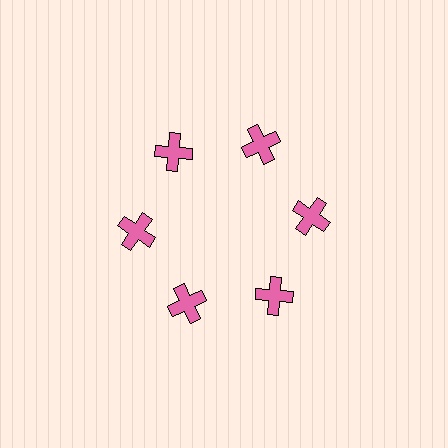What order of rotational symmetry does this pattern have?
This pattern has 6-fold rotational symmetry.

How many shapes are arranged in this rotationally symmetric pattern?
There are 6 shapes, arranged in 6 groups of 1.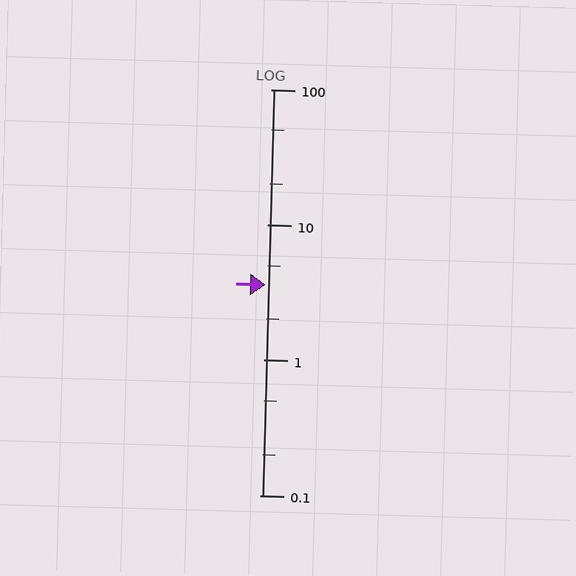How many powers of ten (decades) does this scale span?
The scale spans 3 decades, from 0.1 to 100.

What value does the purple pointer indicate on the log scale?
The pointer indicates approximately 3.6.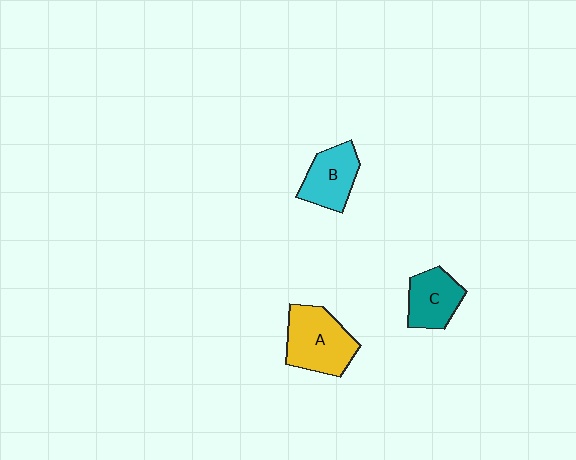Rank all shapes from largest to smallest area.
From largest to smallest: A (yellow), B (cyan), C (teal).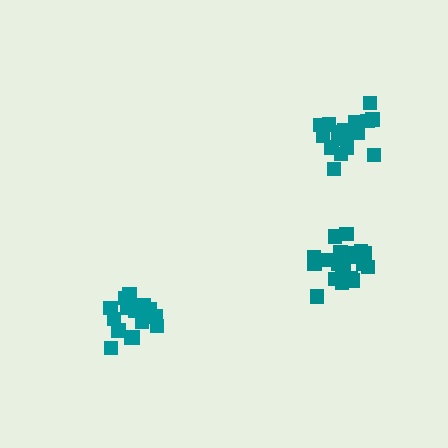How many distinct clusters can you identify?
There are 3 distinct clusters.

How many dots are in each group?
Group 1: 21 dots, Group 2: 17 dots, Group 3: 20 dots (58 total).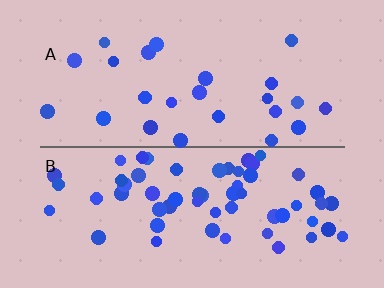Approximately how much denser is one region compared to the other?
Approximately 2.3× — region B over region A.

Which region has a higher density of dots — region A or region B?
B (the bottom).